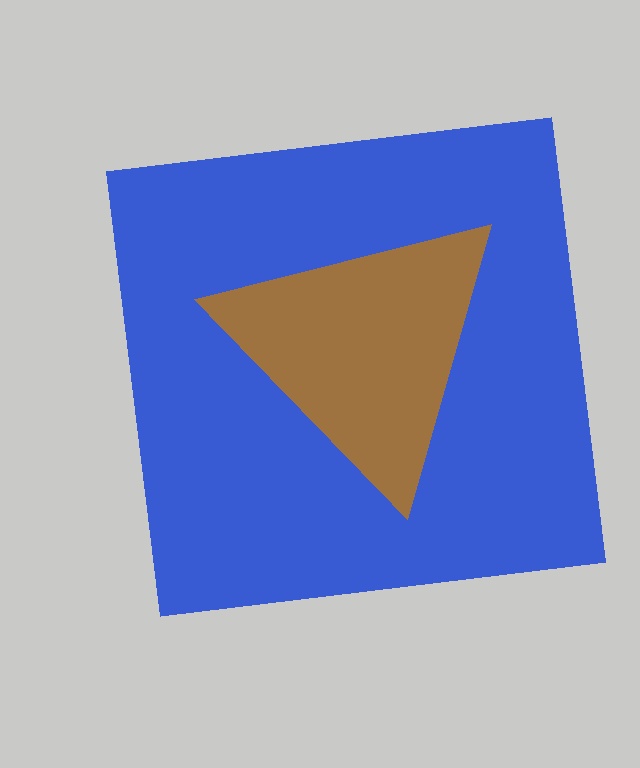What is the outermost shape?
The blue square.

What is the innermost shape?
The brown triangle.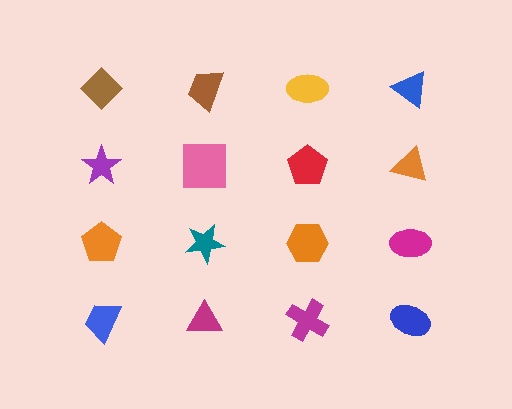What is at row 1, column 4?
A blue triangle.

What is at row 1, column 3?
A yellow ellipse.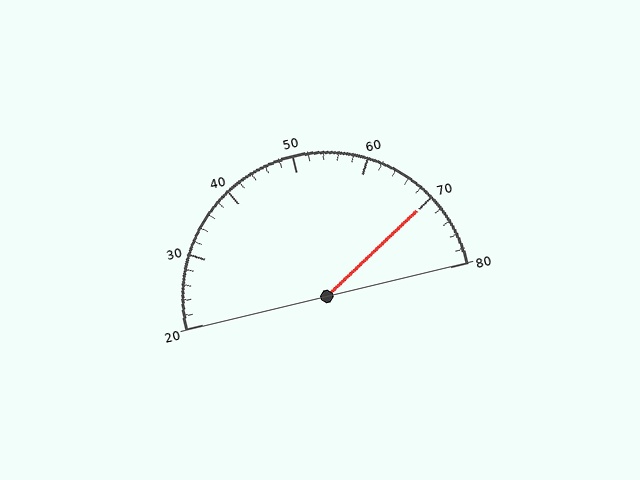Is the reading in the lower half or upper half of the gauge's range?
The reading is in the upper half of the range (20 to 80).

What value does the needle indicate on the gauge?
The needle indicates approximately 70.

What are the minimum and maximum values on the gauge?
The gauge ranges from 20 to 80.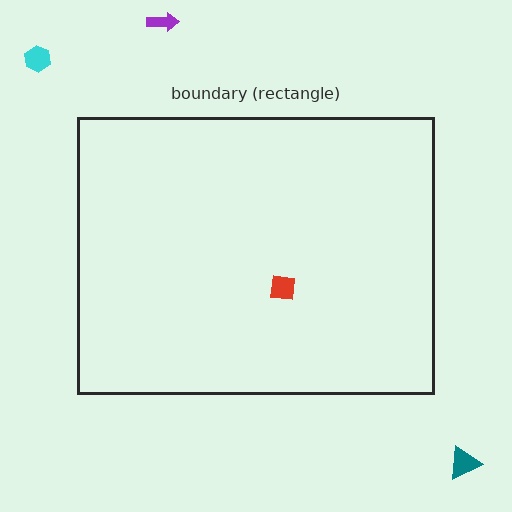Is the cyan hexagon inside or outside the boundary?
Outside.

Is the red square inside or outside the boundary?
Inside.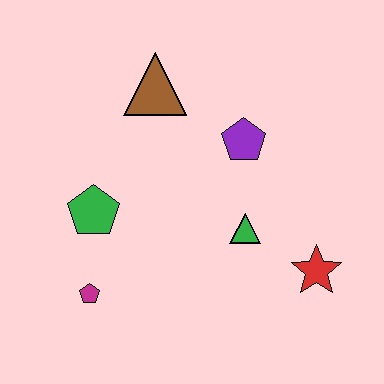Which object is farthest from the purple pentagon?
The magenta pentagon is farthest from the purple pentagon.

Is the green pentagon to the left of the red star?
Yes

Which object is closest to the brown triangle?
The purple pentagon is closest to the brown triangle.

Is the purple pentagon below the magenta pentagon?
No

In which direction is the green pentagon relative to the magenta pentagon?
The green pentagon is above the magenta pentagon.